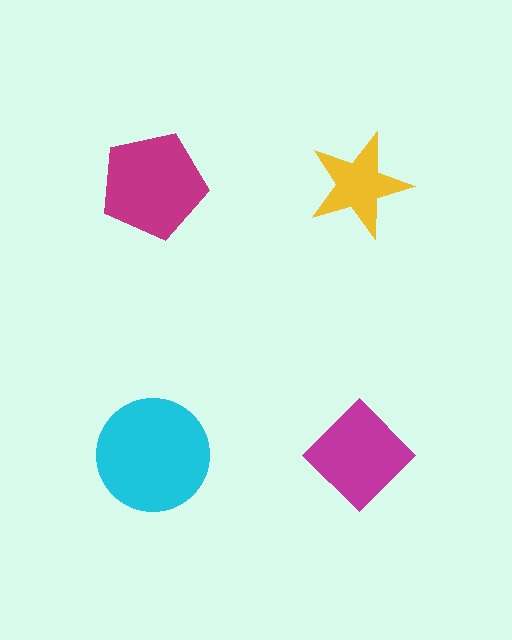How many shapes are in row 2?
2 shapes.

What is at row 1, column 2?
A yellow star.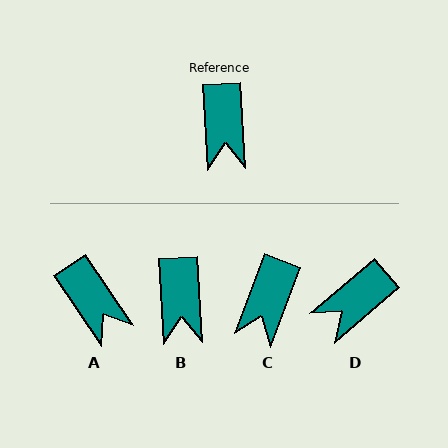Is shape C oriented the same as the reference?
No, it is off by about 24 degrees.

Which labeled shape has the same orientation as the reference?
B.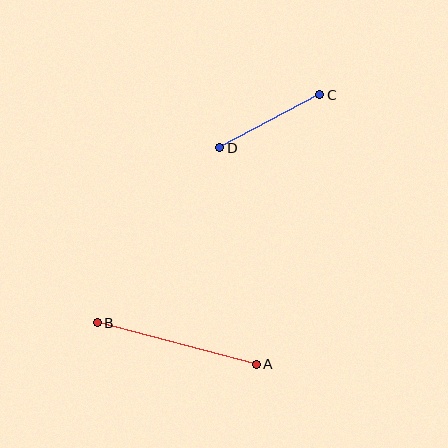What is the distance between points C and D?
The distance is approximately 113 pixels.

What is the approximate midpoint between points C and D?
The midpoint is at approximately (270, 121) pixels.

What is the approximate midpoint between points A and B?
The midpoint is at approximately (177, 344) pixels.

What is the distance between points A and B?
The distance is approximately 164 pixels.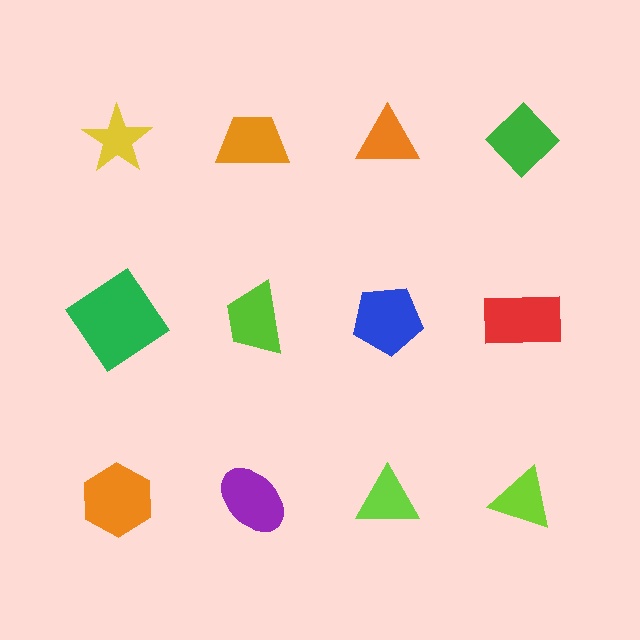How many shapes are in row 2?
4 shapes.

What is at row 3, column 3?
A lime triangle.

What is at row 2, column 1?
A green diamond.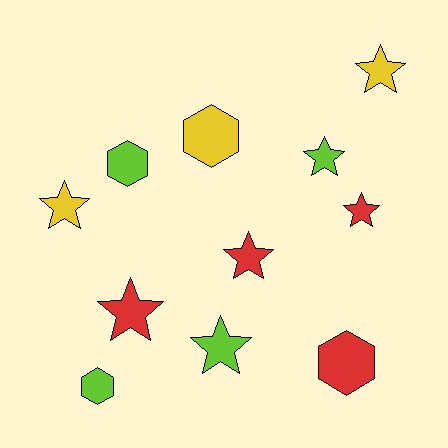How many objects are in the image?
There are 11 objects.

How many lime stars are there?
There are 2 lime stars.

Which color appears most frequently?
Red, with 4 objects.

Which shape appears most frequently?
Star, with 7 objects.